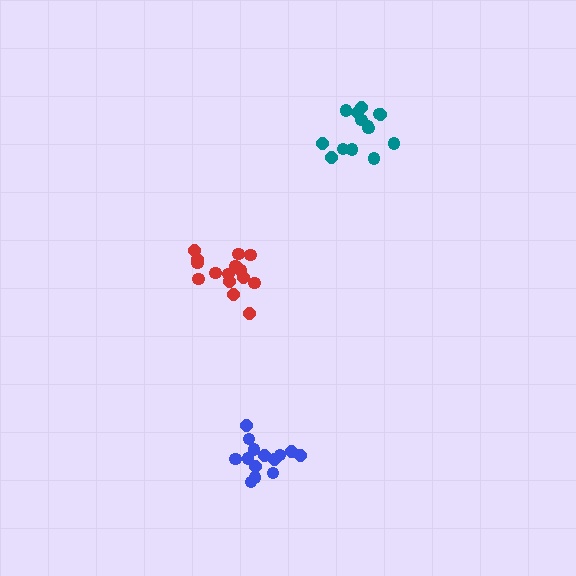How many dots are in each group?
Group 1: 16 dots, Group 2: 14 dots, Group 3: 14 dots (44 total).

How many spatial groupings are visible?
There are 3 spatial groupings.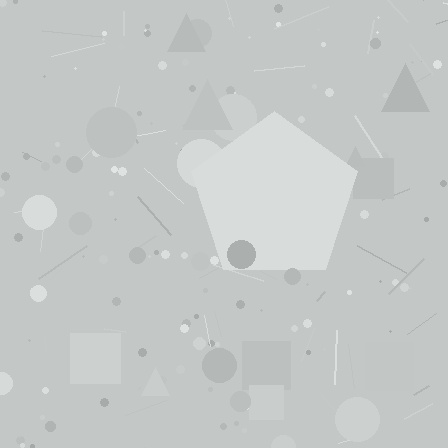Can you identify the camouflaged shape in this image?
The camouflaged shape is a pentagon.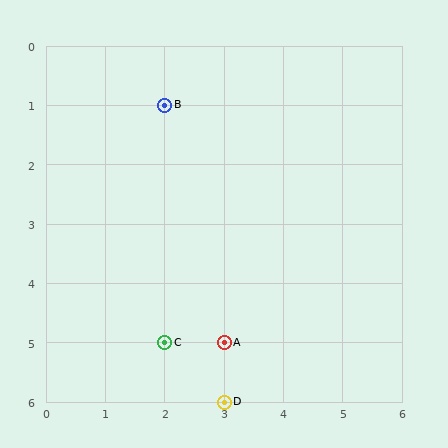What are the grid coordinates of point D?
Point D is at grid coordinates (3, 6).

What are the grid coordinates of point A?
Point A is at grid coordinates (3, 5).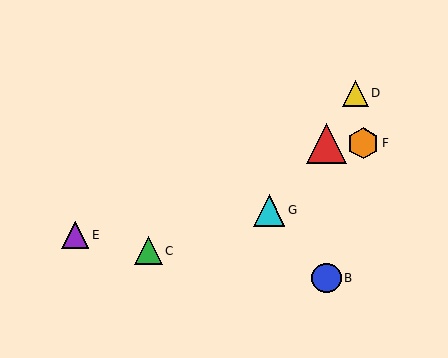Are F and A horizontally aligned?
Yes, both are at y≈143.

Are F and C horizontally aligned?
No, F is at y≈143 and C is at y≈251.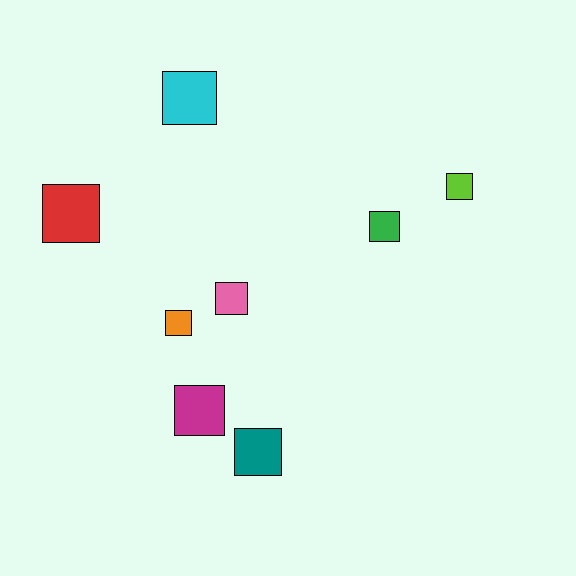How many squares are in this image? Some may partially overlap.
There are 8 squares.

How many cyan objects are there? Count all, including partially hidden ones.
There is 1 cyan object.